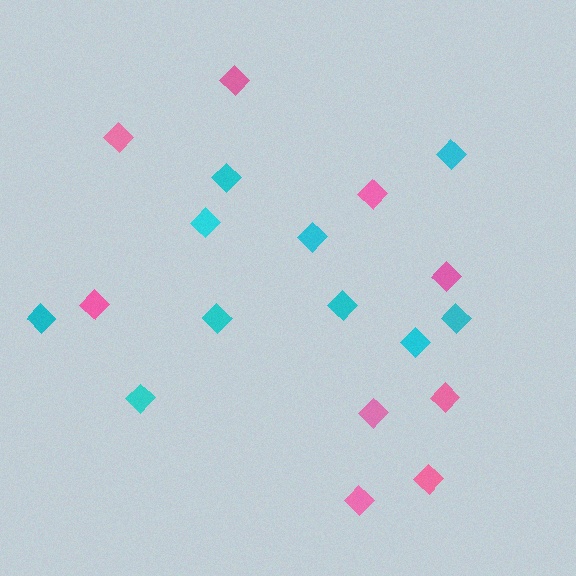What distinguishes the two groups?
There are 2 groups: one group of pink diamonds (9) and one group of cyan diamonds (10).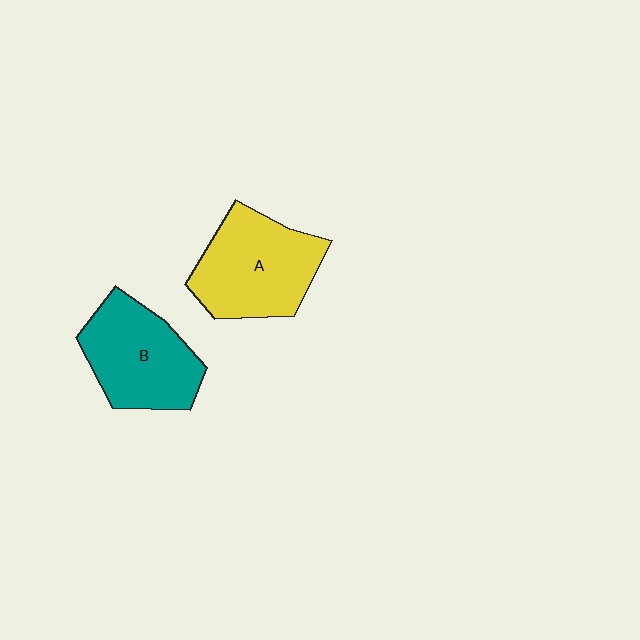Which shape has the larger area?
Shape A (yellow).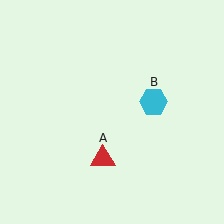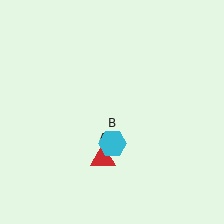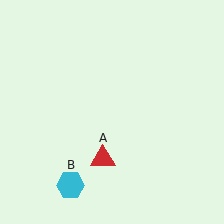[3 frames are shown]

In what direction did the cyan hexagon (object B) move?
The cyan hexagon (object B) moved down and to the left.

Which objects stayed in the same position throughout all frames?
Red triangle (object A) remained stationary.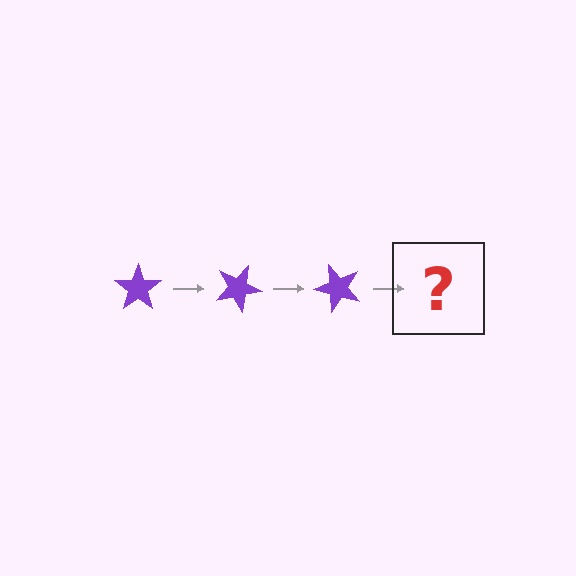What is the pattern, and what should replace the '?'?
The pattern is that the star rotates 25 degrees each step. The '?' should be a purple star rotated 75 degrees.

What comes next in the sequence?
The next element should be a purple star rotated 75 degrees.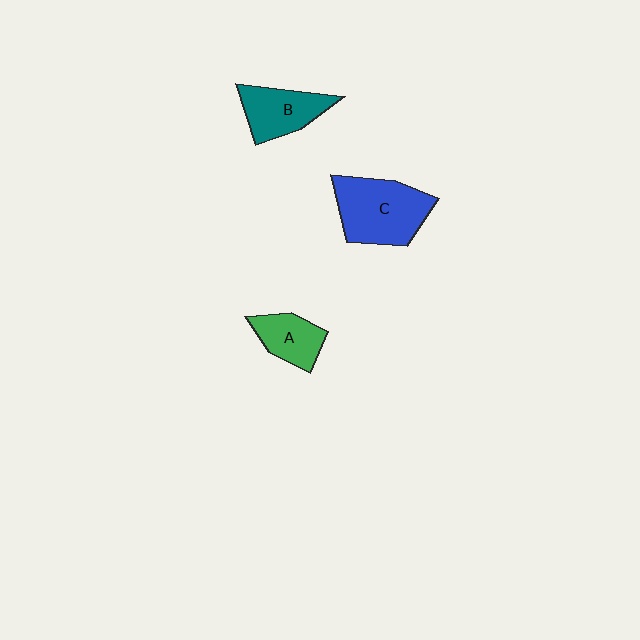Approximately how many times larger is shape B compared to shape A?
Approximately 1.3 times.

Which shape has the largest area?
Shape C (blue).